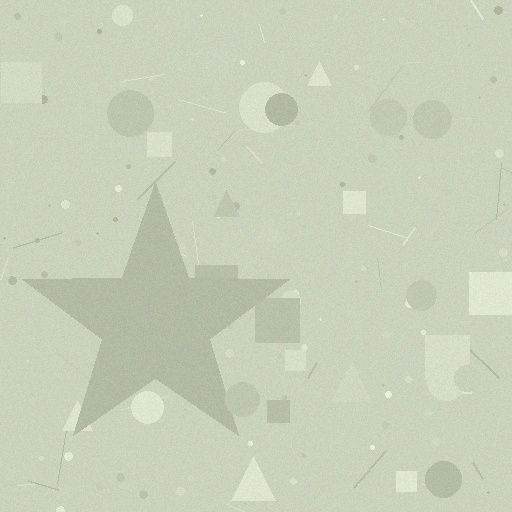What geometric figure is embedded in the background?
A star is embedded in the background.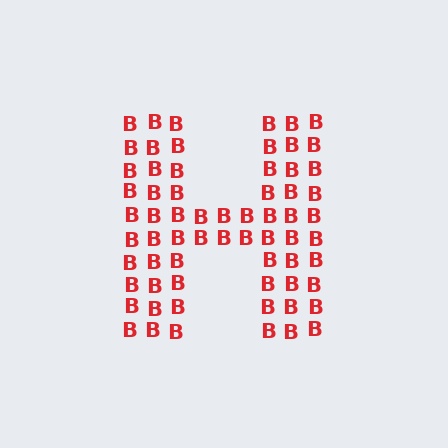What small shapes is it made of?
It is made of small letter B's.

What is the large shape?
The large shape is the letter H.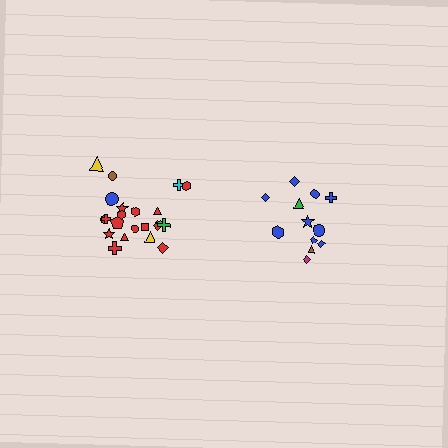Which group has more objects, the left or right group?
The left group.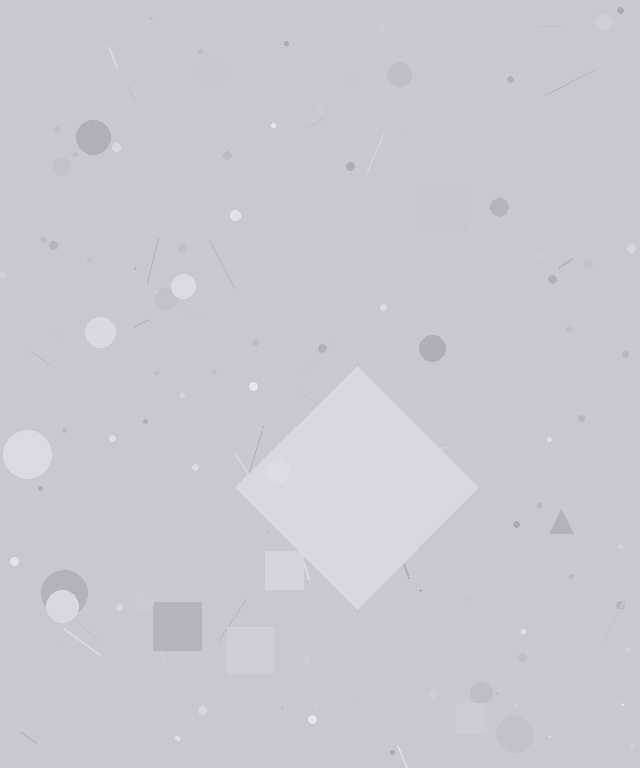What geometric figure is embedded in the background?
A diamond is embedded in the background.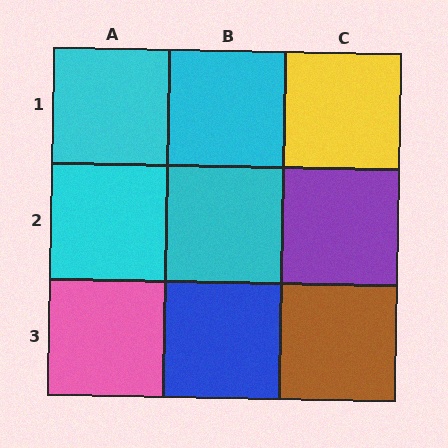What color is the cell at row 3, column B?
Blue.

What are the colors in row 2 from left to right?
Cyan, cyan, purple.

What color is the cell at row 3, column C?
Brown.